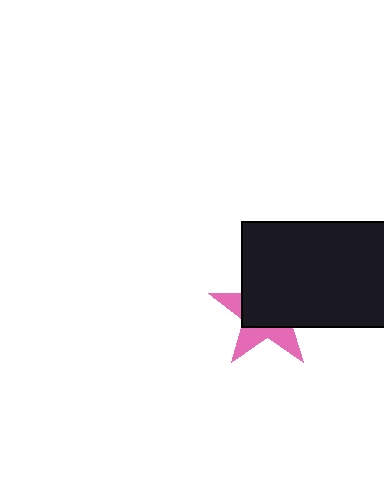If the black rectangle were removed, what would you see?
You would see the complete pink star.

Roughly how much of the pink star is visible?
A small part of it is visible (roughly 38%).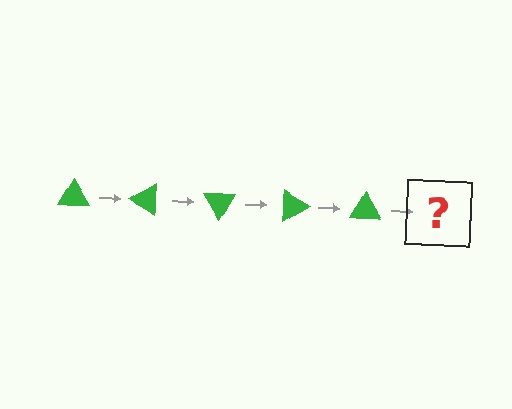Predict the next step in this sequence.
The next step is a green triangle rotated 150 degrees.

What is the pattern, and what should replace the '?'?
The pattern is that the triangle rotates 30 degrees each step. The '?' should be a green triangle rotated 150 degrees.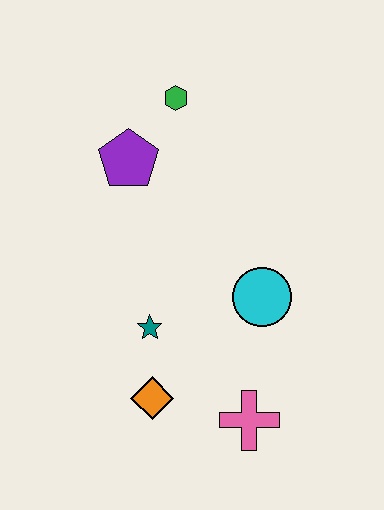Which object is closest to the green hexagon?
The purple pentagon is closest to the green hexagon.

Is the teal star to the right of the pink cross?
No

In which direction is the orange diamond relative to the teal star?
The orange diamond is below the teal star.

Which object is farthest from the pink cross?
The green hexagon is farthest from the pink cross.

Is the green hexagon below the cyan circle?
No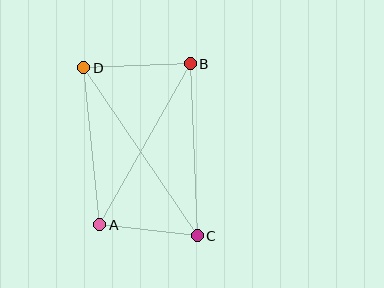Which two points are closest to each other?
Points A and C are closest to each other.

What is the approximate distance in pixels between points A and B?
The distance between A and B is approximately 185 pixels.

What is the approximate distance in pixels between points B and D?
The distance between B and D is approximately 107 pixels.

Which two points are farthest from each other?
Points C and D are farthest from each other.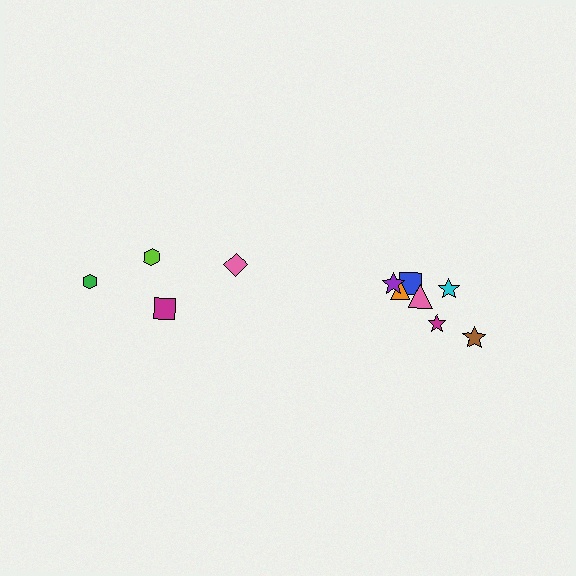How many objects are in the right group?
There are 7 objects.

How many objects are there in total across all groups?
There are 11 objects.